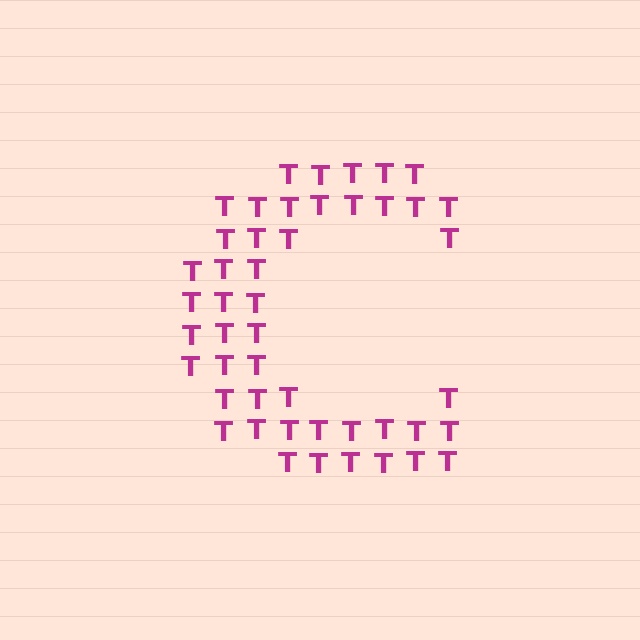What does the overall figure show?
The overall figure shows the letter C.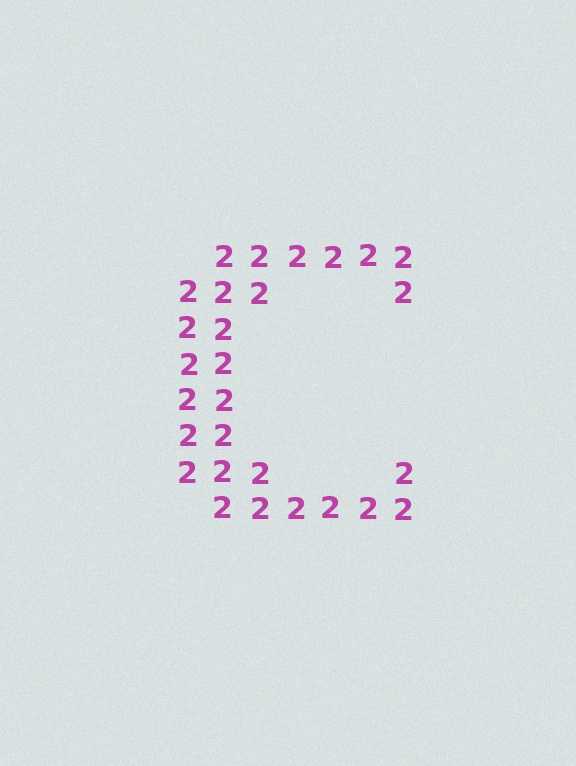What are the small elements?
The small elements are digit 2's.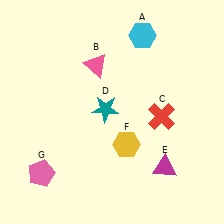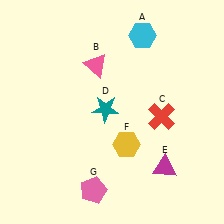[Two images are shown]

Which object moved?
The pink pentagon (G) moved right.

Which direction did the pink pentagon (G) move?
The pink pentagon (G) moved right.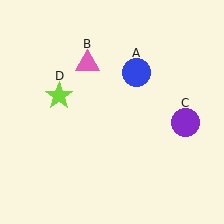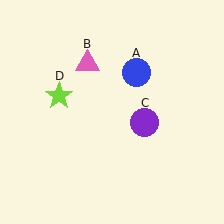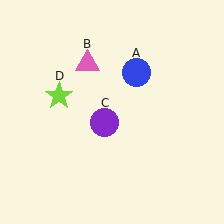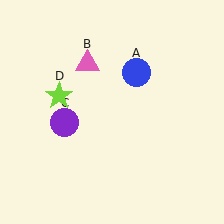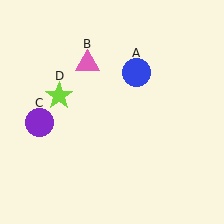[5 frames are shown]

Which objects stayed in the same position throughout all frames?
Blue circle (object A) and pink triangle (object B) and lime star (object D) remained stationary.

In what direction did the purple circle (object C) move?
The purple circle (object C) moved left.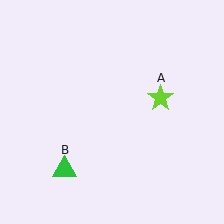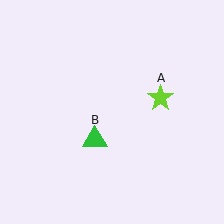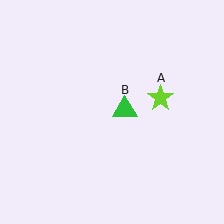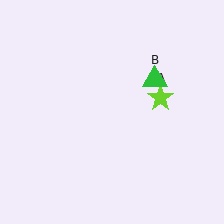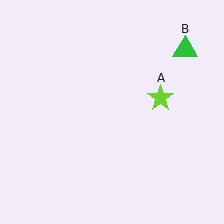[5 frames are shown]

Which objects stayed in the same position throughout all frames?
Lime star (object A) remained stationary.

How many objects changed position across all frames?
1 object changed position: green triangle (object B).